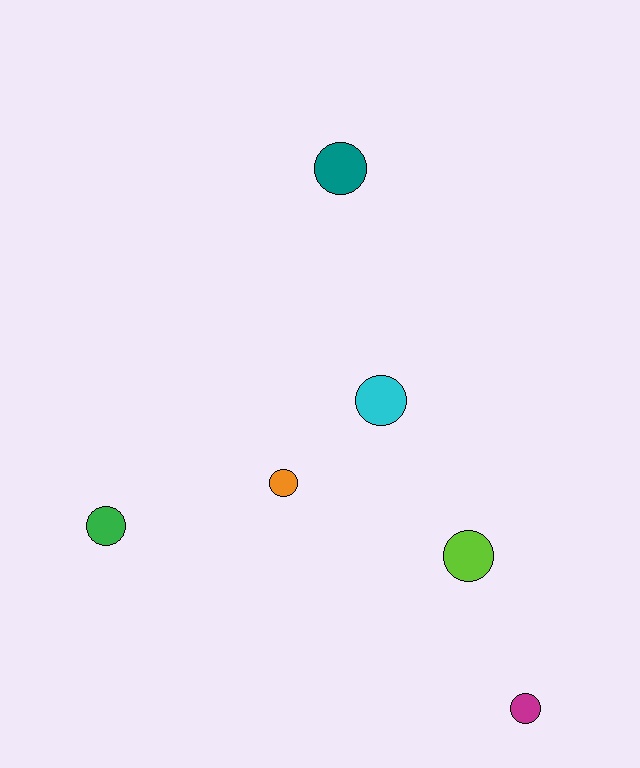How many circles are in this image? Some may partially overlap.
There are 6 circles.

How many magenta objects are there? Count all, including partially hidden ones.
There is 1 magenta object.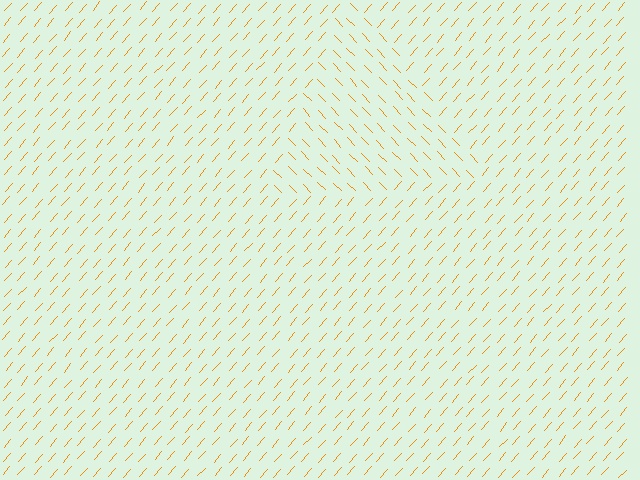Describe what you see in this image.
The image is filled with small orange line segments. A triangle region in the image has lines oriented differently from the surrounding lines, creating a visible texture boundary.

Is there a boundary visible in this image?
Yes, there is a texture boundary formed by a change in line orientation.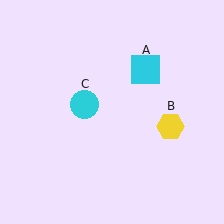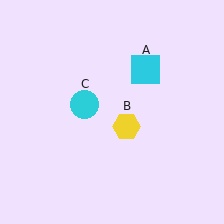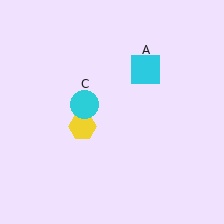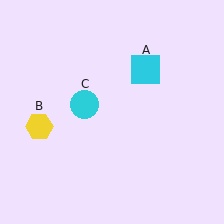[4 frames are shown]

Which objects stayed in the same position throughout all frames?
Cyan square (object A) and cyan circle (object C) remained stationary.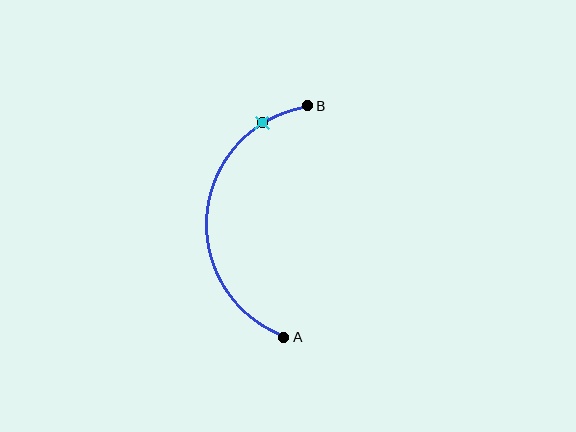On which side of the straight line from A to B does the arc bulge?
The arc bulges to the left of the straight line connecting A and B.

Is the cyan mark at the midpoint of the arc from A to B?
No. The cyan mark lies on the arc but is closer to endpoint B. The arc midpoint would be at the point on the curve equidistant along the arc from both A and B.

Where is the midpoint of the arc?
The arc midpoint is the point on the curve farthest from the straight line joining A and B. It sits to the left of that line.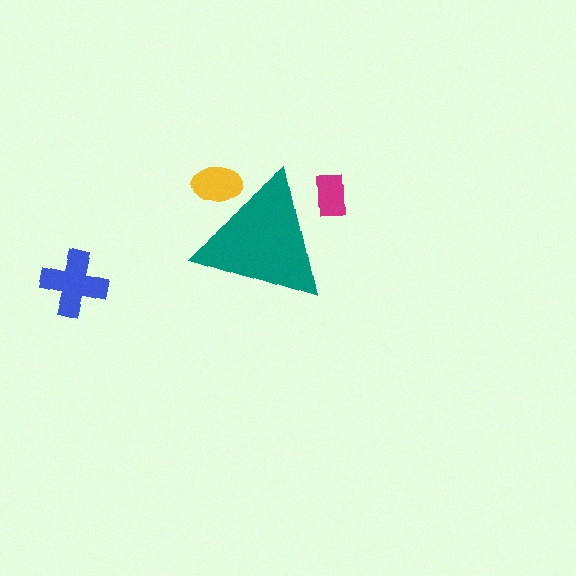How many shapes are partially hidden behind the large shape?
2 shapes are partially hidden.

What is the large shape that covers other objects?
A teal triangle.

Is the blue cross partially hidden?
No, the blue cross is fully visible.